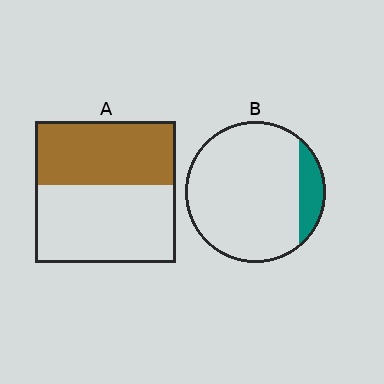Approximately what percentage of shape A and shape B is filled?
A is approximately 45% and B is approximately 15%.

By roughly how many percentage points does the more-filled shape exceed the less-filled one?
By roughly 30 percentage points (A over B).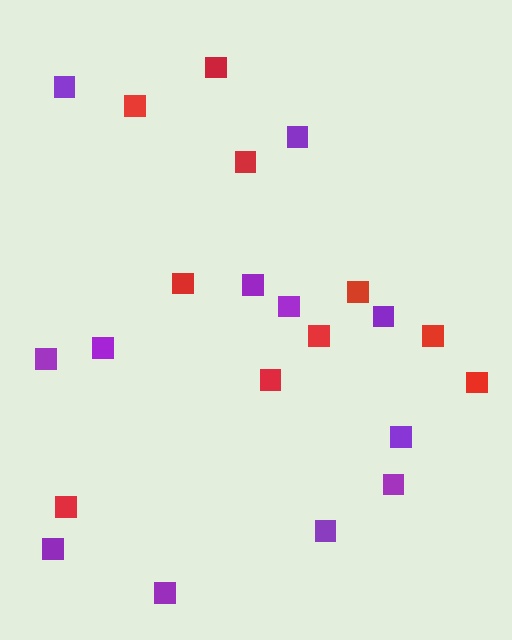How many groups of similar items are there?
There are 2 groups: one group of purple squares (12) and one group of red squares (10).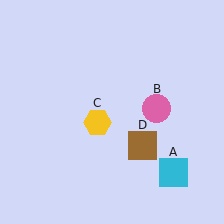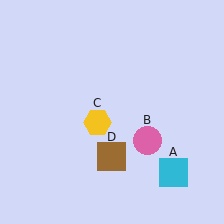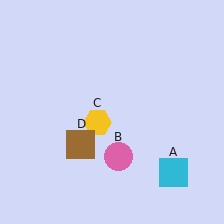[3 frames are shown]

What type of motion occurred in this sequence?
The pink circle (object B), brown square (object D) rotated clockwise around the center of the scene.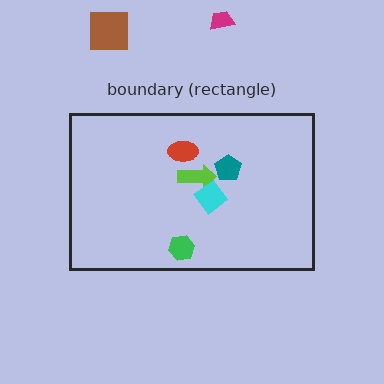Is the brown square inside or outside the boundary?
Outside.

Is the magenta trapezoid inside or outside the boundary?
Outside.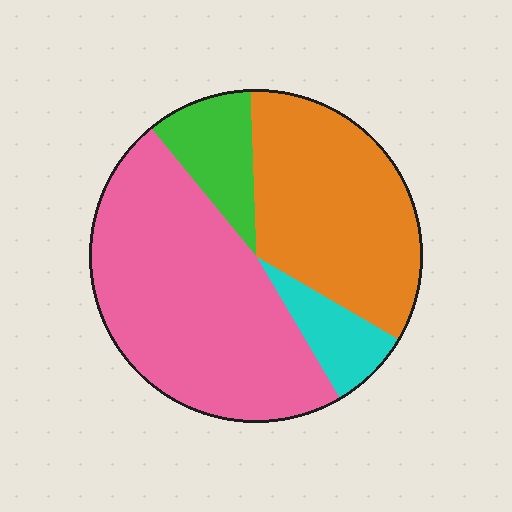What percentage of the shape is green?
Green covers around 10% of the shape.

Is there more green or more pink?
Pink.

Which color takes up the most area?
Pink, at roughly 50%.